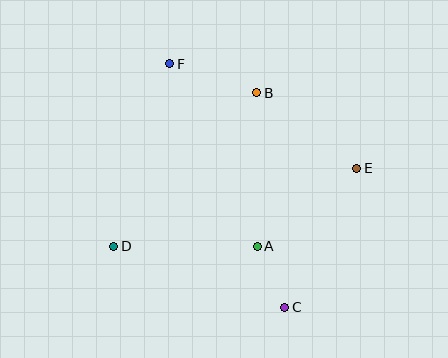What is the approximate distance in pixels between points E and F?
The distance between E and F is approximately 215 pixels.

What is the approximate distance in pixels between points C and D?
The distance between C and D is approximately 181 pixels.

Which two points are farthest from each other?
Points C and F are farthest from each other.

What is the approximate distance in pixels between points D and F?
The distance between D and F is approximately 191 pixels.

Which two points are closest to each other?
Points A and C are closest to each other.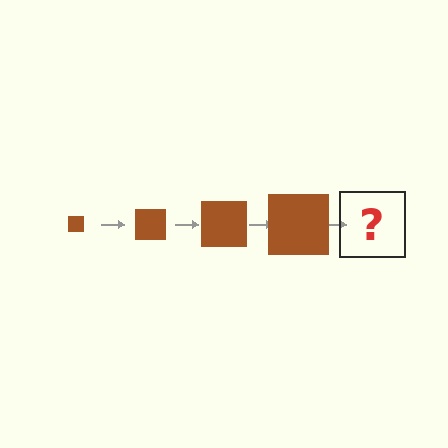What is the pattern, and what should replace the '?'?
The pattern is that the square gets progressively larger each step. The '?' should be a brown square, larger than the previous one.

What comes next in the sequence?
The next element should be a brown square, larger than the previous one.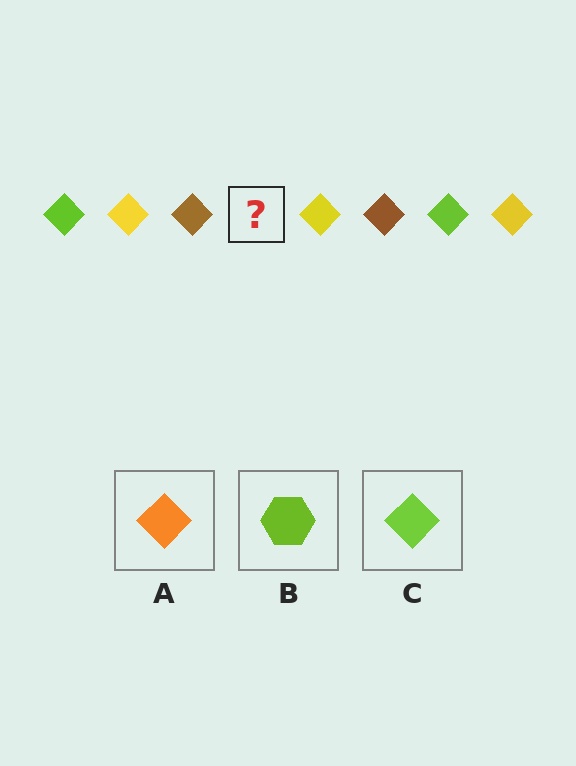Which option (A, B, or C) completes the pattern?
C.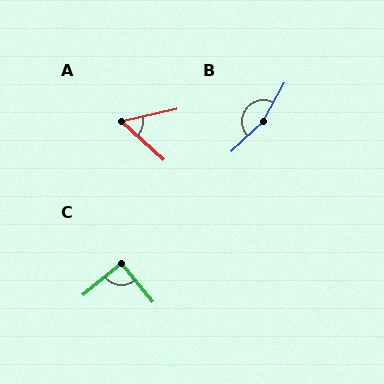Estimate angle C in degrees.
Approximately 90 degrees.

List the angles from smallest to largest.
A (55°), C (90°), B (162°).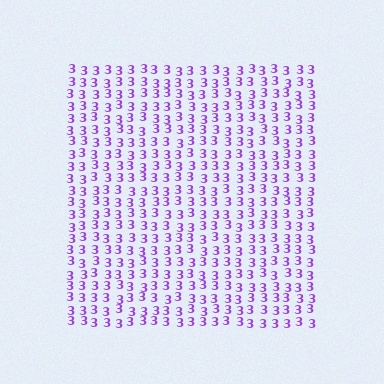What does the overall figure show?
The overall figure shows a square.